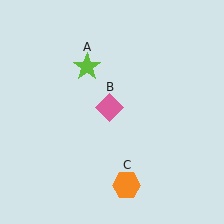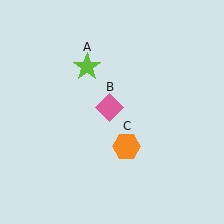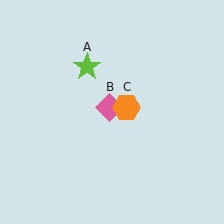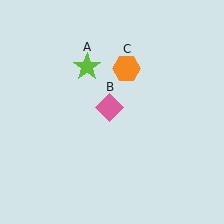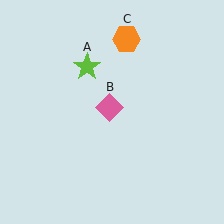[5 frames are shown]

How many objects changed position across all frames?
1 object changed position: orange hexagon (object C).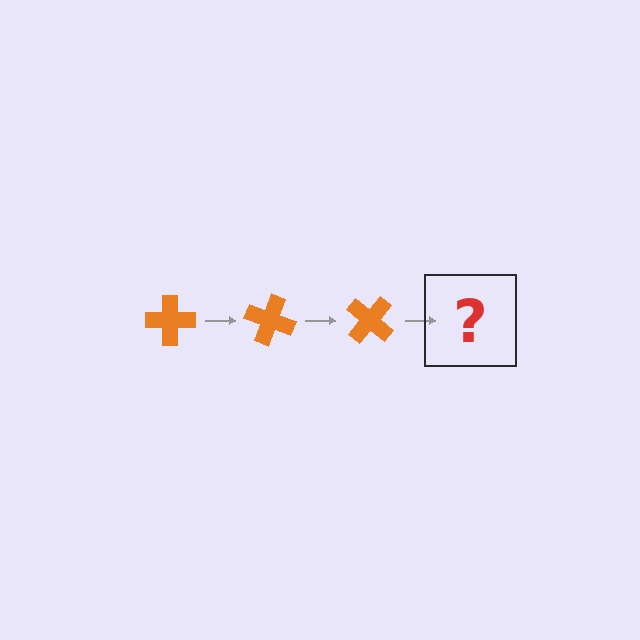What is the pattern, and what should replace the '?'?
The pattern is that the cross rotates 20 degrees each step. The '?' should be an orange cross rotated 60 degrees.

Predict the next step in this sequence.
The next step is an orange cross rotated 60 degrees.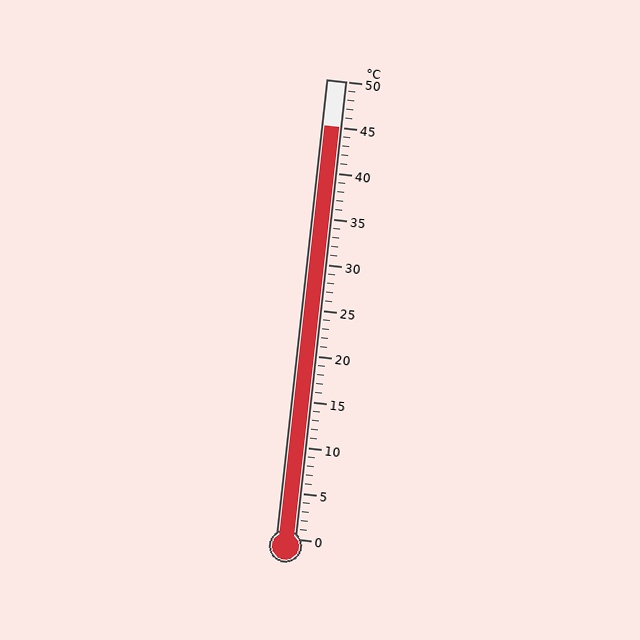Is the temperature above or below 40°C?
The temperature is above 40°C.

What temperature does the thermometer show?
The thermometer shows approximately 45°C.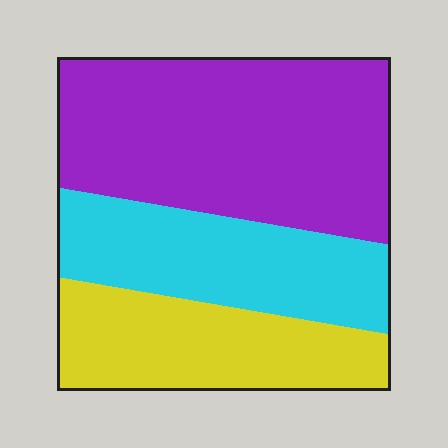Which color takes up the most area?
Purple, at roughly 50%.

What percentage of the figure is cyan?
Cyan covers roughly 25% of the figure.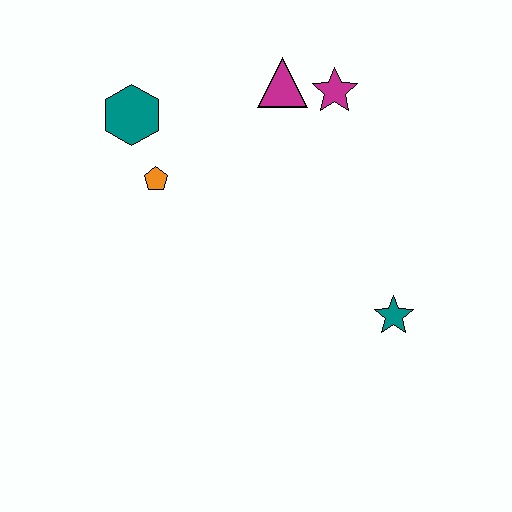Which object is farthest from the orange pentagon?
The teal star is farthest from the orange pentagon.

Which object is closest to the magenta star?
The magenta triangle is closest to the magenta star.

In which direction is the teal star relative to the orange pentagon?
The teal star is to the right of the orange pentagon.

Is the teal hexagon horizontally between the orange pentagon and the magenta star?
No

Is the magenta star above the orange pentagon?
Yes